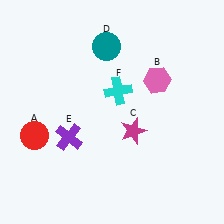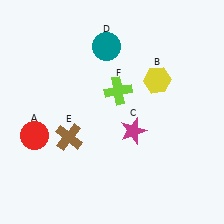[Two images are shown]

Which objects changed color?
B changed from pink to yellow. E changed from purple to brown. F changed from cyan to lime.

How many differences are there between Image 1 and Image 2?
There are 3 differences between the two images.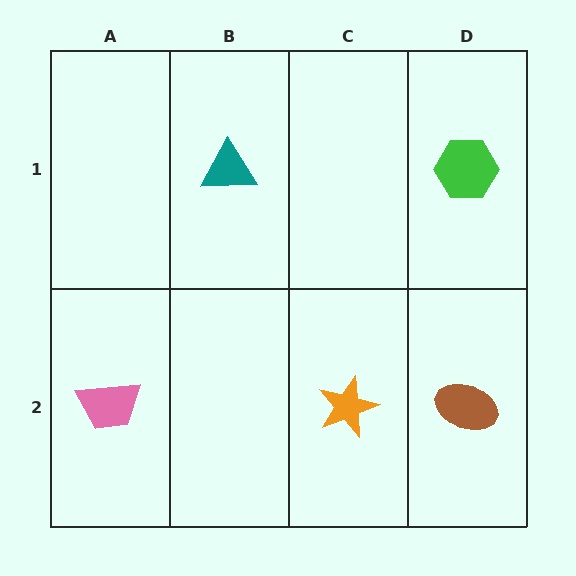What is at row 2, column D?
A brown ellipse.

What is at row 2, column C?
An orange star.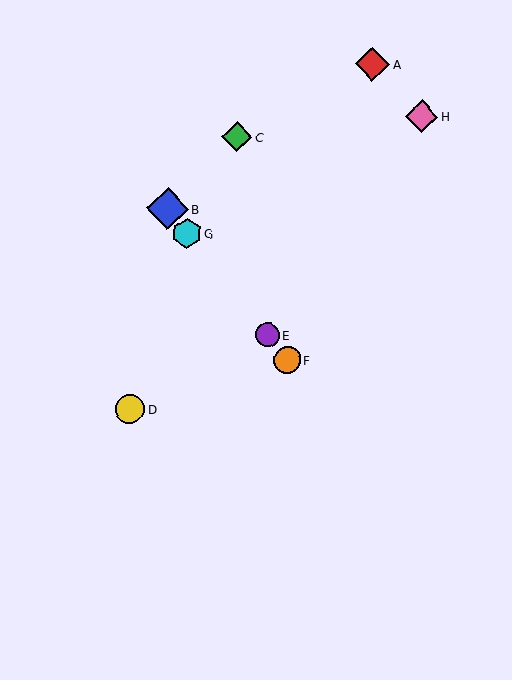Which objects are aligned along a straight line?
Objects B, E, F, G are aligned along a straight line.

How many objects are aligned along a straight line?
4 objects (B, E, F, G) are aligned along a straight line.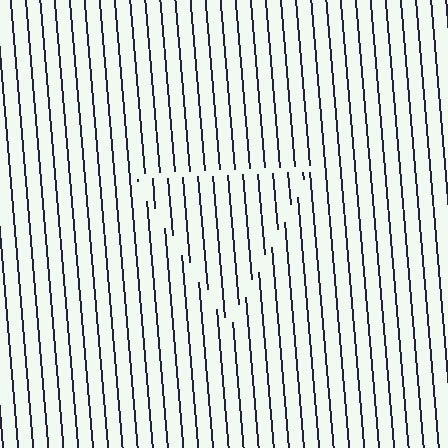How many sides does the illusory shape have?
3 sides — the line-ends trace a triangle.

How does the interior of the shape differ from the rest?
The interior of the shape contains the same grating, shifted by half a period — the contour is defined by the phase discontinuity where line-ends from the inner and outer gratings abut.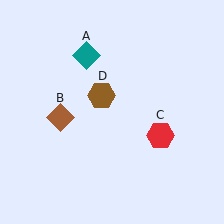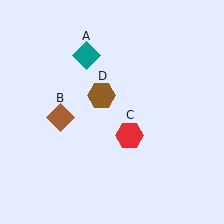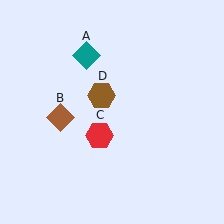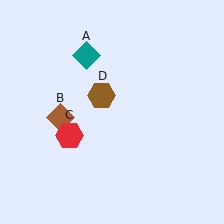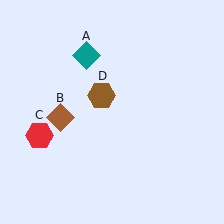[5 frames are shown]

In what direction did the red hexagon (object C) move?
The red hexagon (object C) moved left.